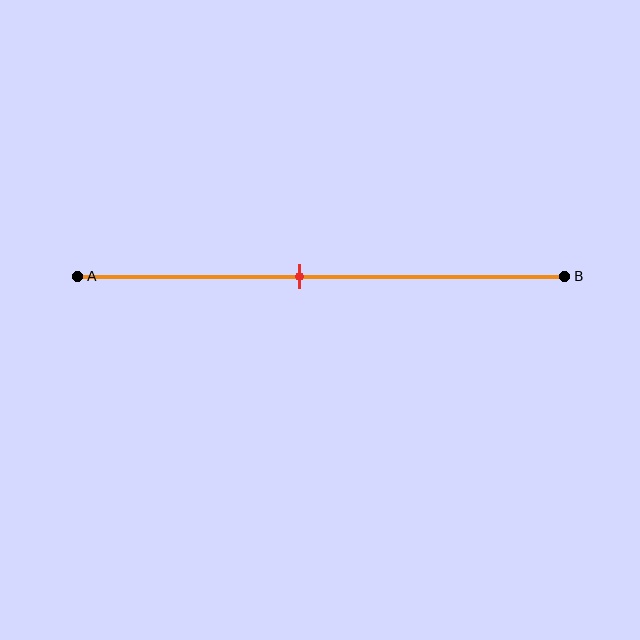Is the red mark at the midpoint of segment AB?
No, the mark is at about 45% from A, not at the 50% midpoint.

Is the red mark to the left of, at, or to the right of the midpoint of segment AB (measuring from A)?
The red mark is to the left of the midpoint of segment AB.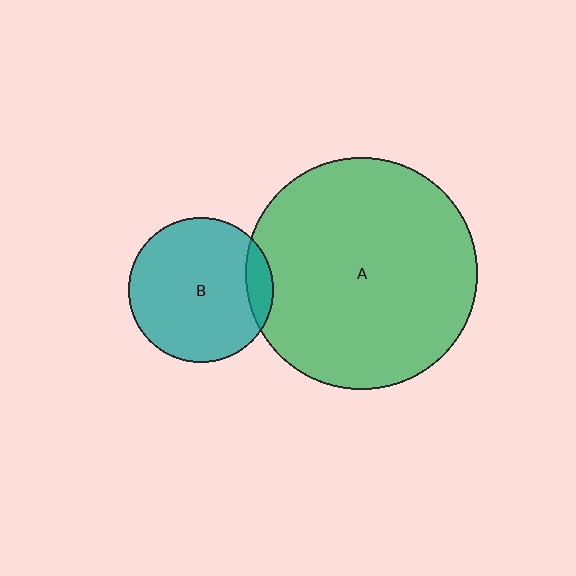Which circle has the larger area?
Circle A (green).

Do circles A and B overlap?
Yes.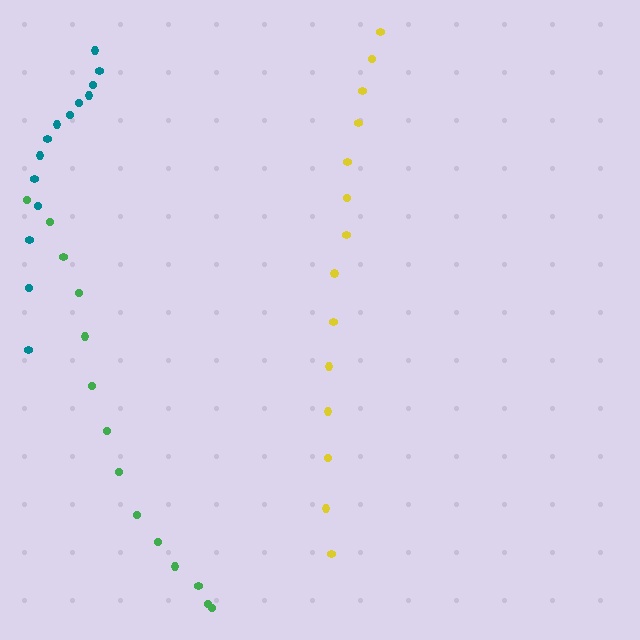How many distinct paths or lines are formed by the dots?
There are 3 distinct paths.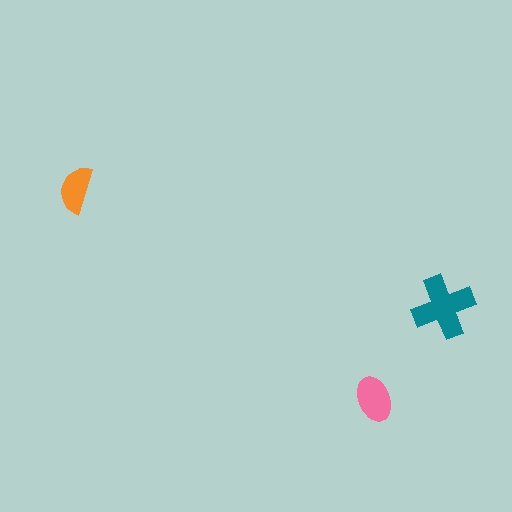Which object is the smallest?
The orange semicircle.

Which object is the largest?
The teal cross.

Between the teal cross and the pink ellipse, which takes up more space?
The teal cross.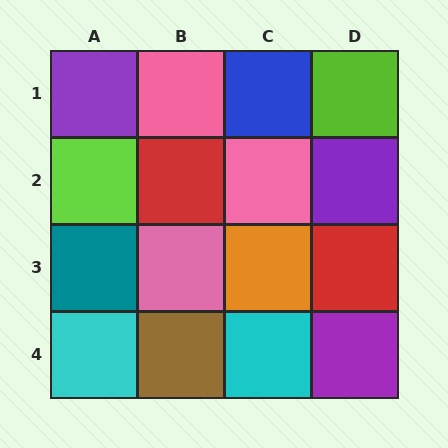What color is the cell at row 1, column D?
Lime.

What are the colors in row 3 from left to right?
Teal, pink, orange, red.